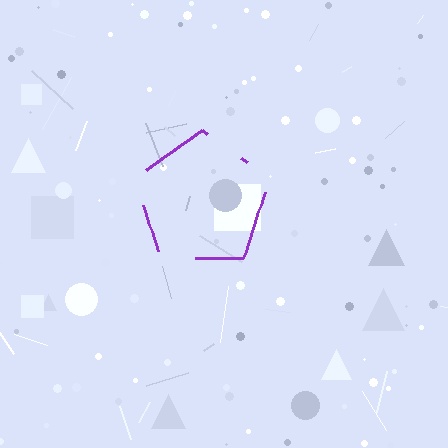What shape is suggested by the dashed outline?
The dashed outline suggests a pentagon.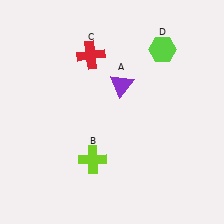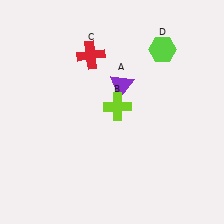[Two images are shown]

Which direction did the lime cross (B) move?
The lime cross (B) moved up.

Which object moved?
The lime cross (B) moved up.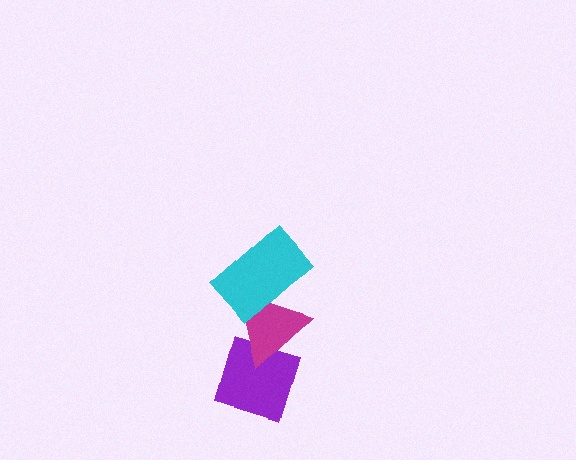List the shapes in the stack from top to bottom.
From top to bottom: the cyan rectangle, the magenta triangle, the purple diamond.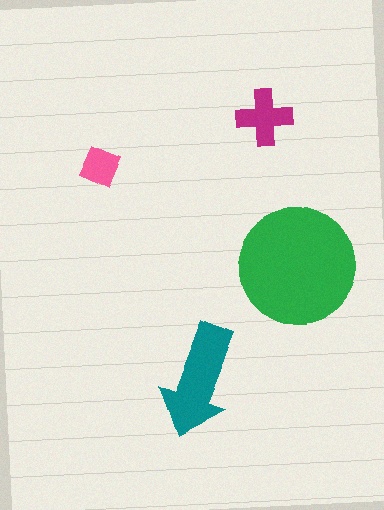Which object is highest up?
The magenta cross is topmost.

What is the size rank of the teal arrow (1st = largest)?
2nd.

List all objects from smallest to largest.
The pink square, the magenta cross, the teal arrow, the green circle.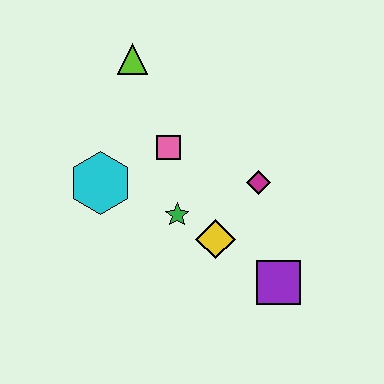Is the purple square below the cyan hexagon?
Yes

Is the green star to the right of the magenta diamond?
No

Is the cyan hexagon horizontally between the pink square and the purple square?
No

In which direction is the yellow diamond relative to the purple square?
The yellow diamond is to the left of the purple square.